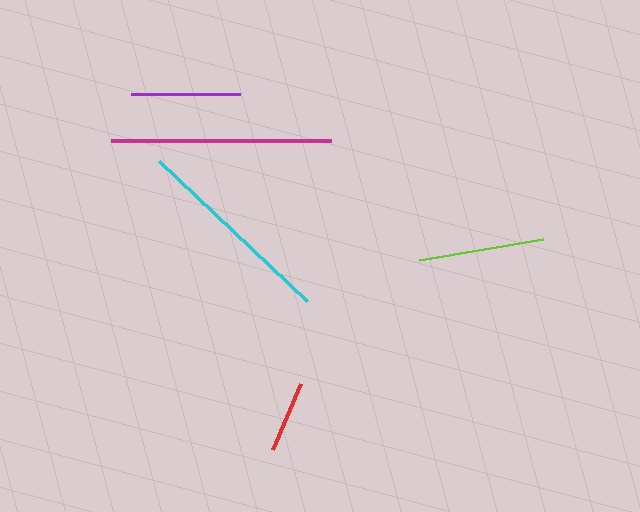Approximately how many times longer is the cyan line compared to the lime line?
The cyan line is approximately 1.6 times the length of the lime line.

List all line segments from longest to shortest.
From longest to shortest: magenta, cyan, lime, purple, red.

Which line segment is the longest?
The magenta line is the longest at approximately 220 pixels.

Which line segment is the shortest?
The red line is the shortest at approximately 72 pixels.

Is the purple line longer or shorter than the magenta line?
The magenta line is longer than the purple line.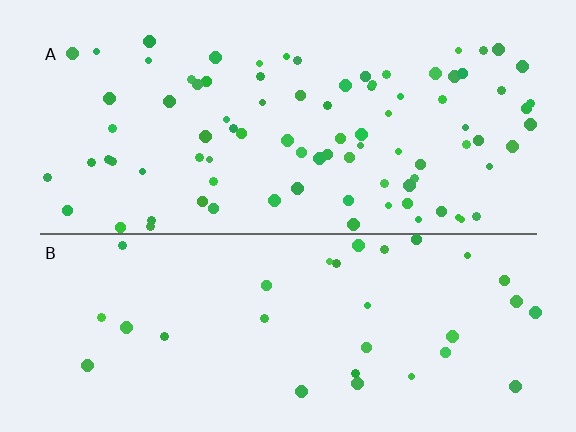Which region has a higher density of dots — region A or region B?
A (the top).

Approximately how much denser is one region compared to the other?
Approximately 2.7× — region A over region B.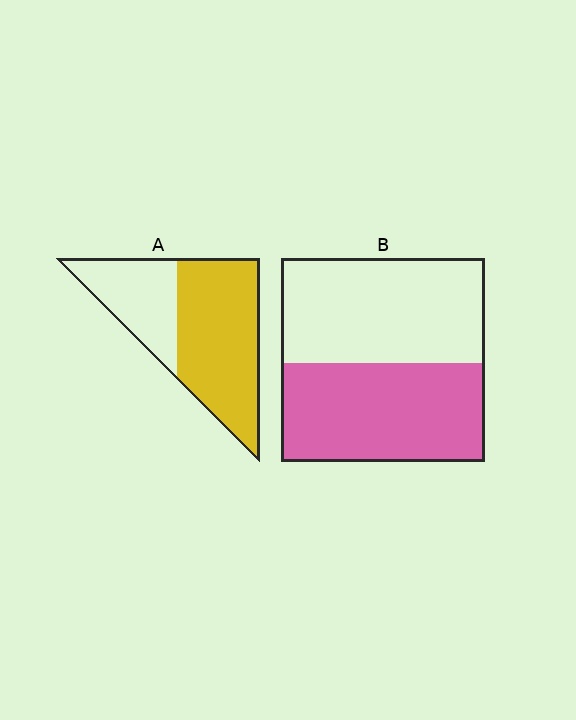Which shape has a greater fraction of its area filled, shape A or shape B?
Shape A.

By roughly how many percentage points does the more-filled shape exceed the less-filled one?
By roughly 15 percentage points (A over B).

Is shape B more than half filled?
Roughly half.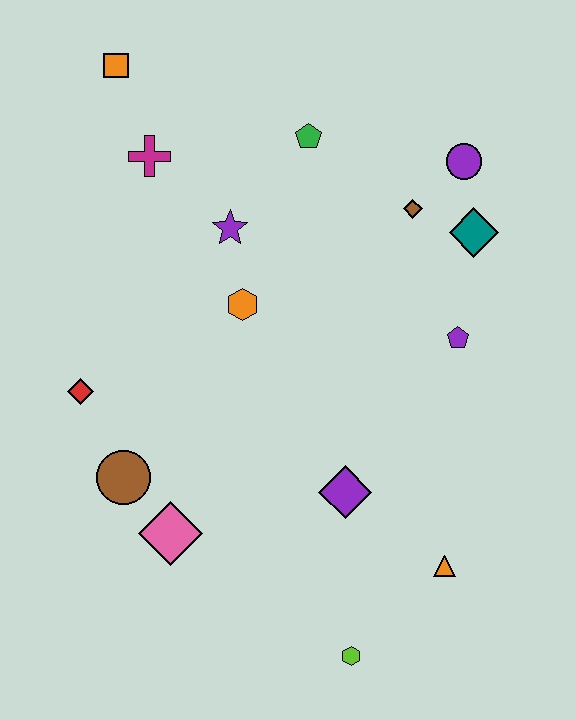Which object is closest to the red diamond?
The brown circle is closest to the red diamond.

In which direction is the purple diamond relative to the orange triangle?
The purple diamond is to the left of the orange triangle.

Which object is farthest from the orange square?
The lime hexagon is farthest from the orange square.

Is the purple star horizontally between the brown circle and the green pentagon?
Yes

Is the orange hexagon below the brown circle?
No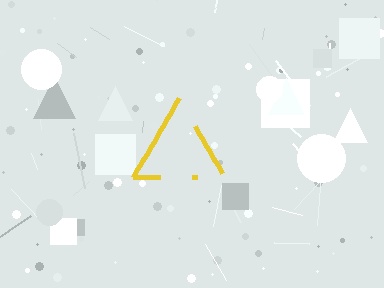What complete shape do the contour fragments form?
The contour fragments form a triangle.